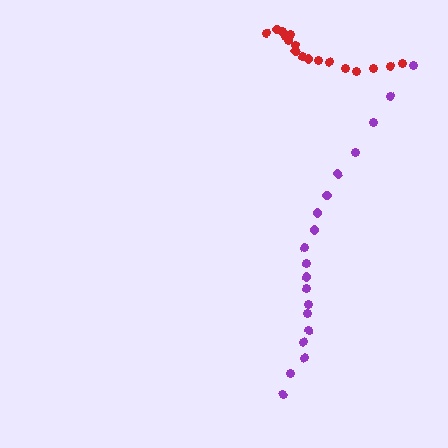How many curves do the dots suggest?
There are 2 distinct paths.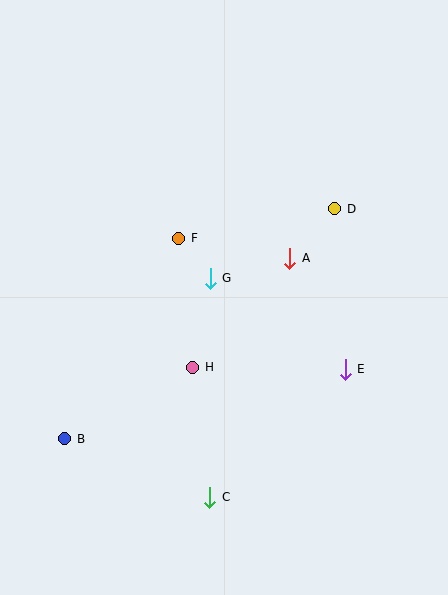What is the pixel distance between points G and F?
The distance between G and F is 51 pixels.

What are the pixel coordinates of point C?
Point C is at (210, 497).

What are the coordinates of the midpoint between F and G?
The midpoint between F and G is at (195, 258).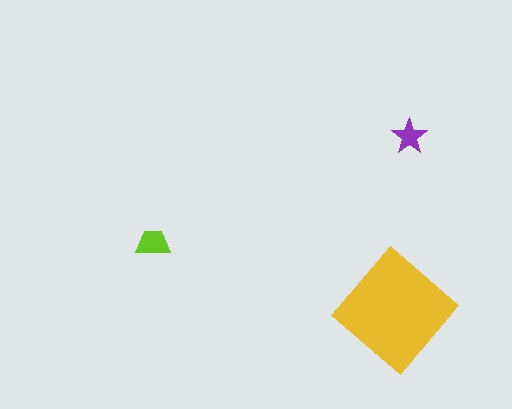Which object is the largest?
The yellow diamond.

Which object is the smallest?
The purple star.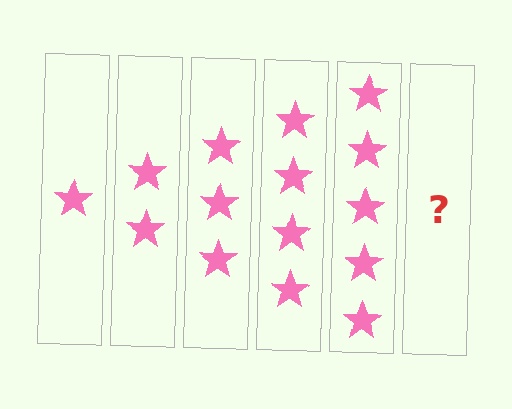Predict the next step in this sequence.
The next step is 6 stars.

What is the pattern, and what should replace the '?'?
The pattern is that each step adds one more star. The '?' should be 6 stars.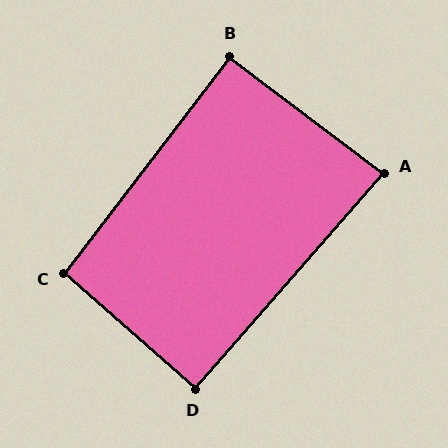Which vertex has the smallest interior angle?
A, at approximately 86 degrees.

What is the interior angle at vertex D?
Approximately 90 degrees (approximately right).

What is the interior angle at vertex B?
Approximately 90 degrees (approximately right).